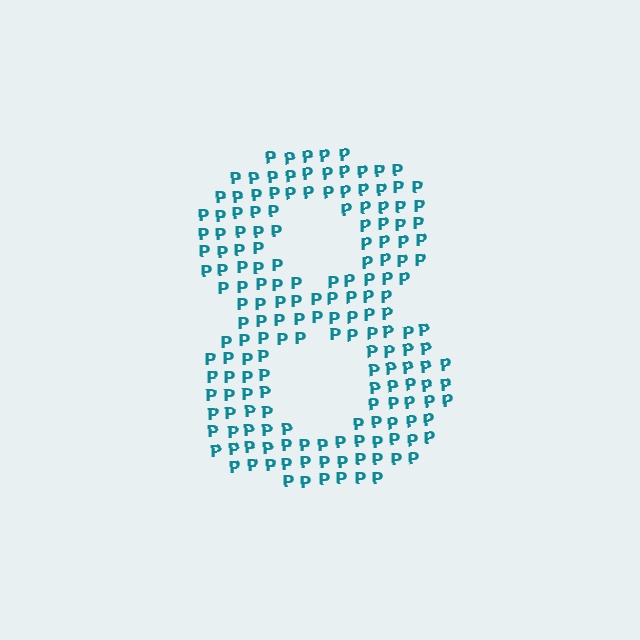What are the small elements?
The small elements are letter P's.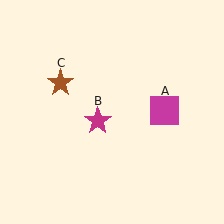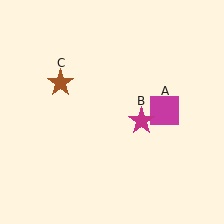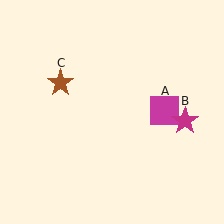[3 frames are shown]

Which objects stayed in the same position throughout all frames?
Magenta square (object A) and brown star (object C) remained stationary.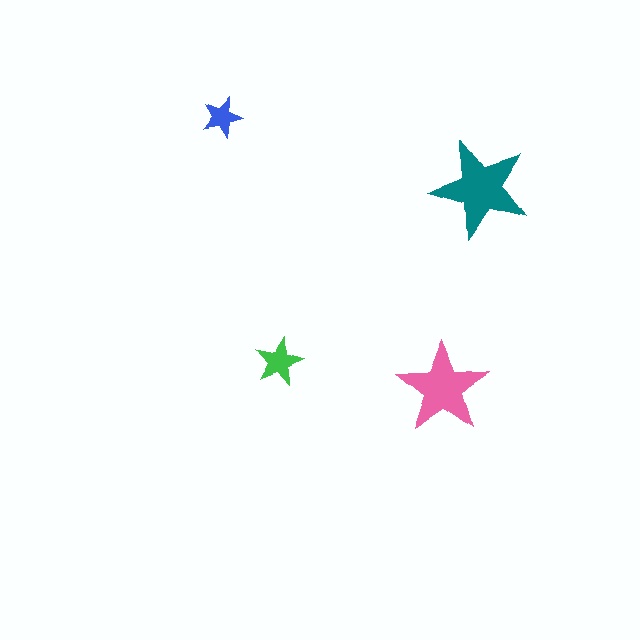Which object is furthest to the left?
The blue star is leftmost.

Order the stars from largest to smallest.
the teal one, the pink one, the green one, the blue one.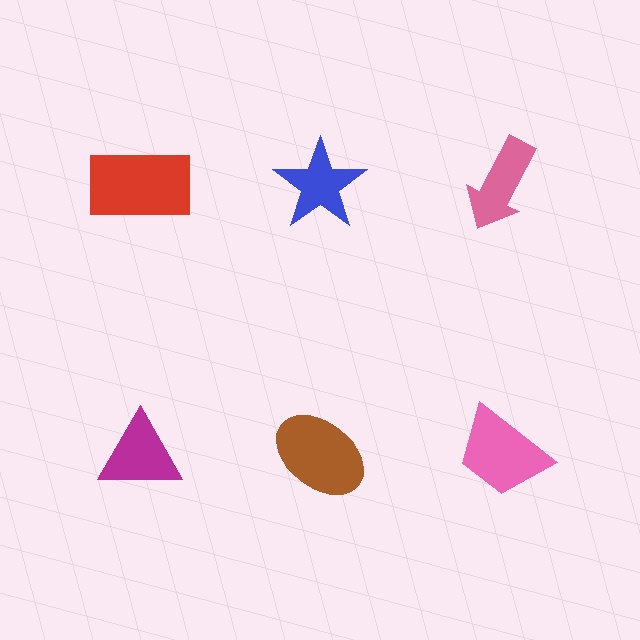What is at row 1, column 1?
A red rectangle.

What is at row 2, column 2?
A brown ellipse.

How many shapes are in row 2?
3 shapes.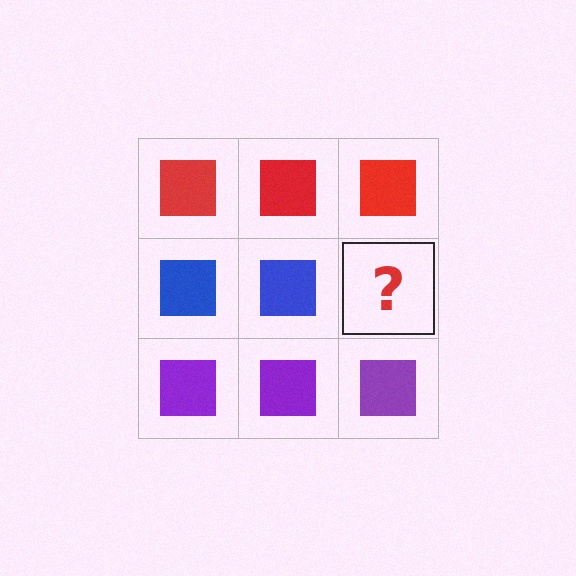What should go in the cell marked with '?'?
The missing cell should contain a blue square.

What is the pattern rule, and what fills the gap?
The rule is that each row has a consistent color. The gap should be filled with a blue square.